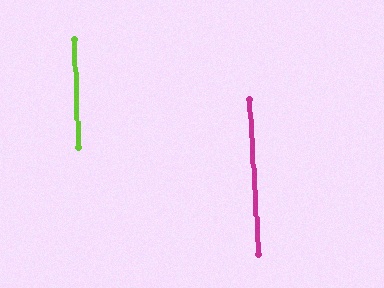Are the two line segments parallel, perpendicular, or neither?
Parallel — their directions differ by only 1.0°.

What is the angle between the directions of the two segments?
Approximately 1 degree.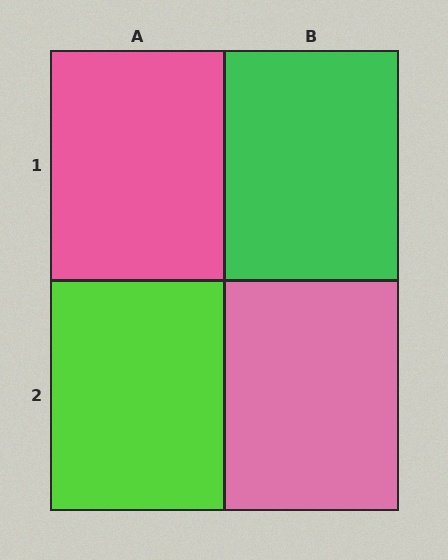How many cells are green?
1 cell is green.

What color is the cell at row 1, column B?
Green.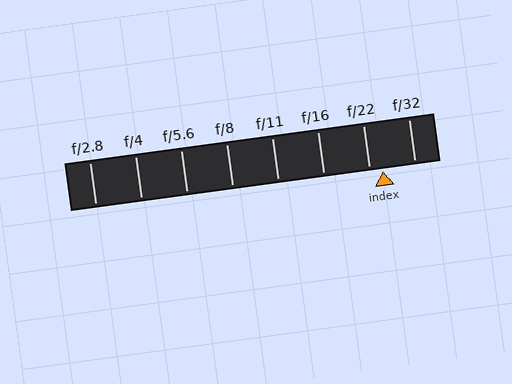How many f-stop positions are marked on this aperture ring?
There are 8 f-stop positions marked.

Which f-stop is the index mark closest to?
The index mark is closest to f/22.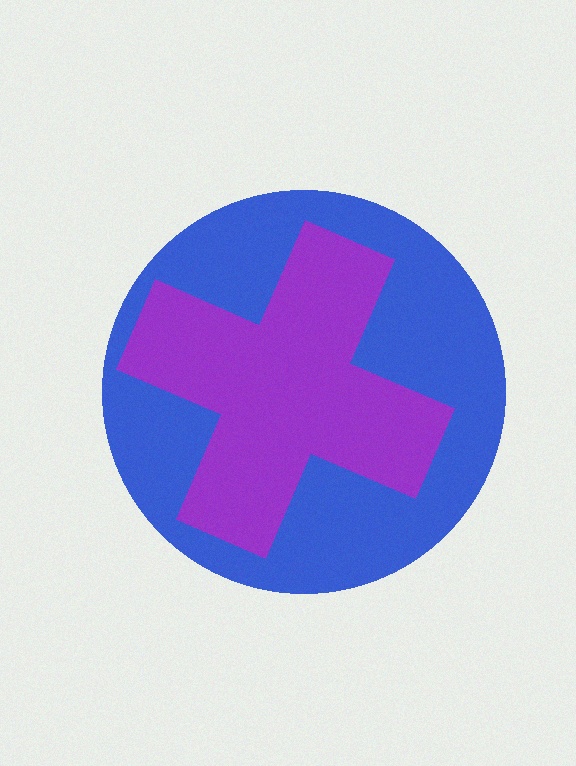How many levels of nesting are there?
2.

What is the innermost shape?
The purple cross.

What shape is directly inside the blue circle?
The purple cross.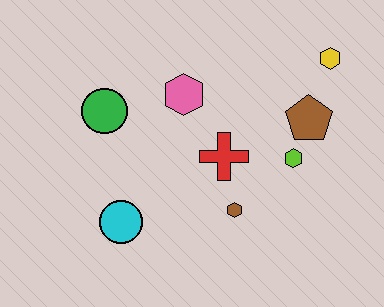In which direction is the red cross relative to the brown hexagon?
The red cross is above the brown hexagon.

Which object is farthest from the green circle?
The yellow hexagon is farthest from the green circle.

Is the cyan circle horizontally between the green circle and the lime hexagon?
Yes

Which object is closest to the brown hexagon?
The red cross is closest to the brown hexagon.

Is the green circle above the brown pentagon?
Yes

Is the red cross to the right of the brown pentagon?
No